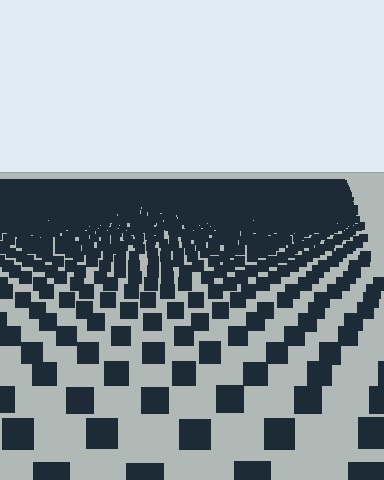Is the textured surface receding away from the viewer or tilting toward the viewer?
The surface is receding away from the viewer. Texture elements get smaller and denser toward the top.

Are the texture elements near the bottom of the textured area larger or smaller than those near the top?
Larger. Near the bottom, elements are closer to the viewer and appear at a bigger on-screen size.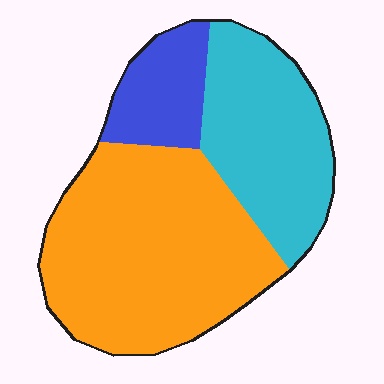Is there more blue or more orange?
Orange.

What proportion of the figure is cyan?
Cyan takes up about one third (1/3) of the figure.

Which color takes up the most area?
Orange, at roughly 55%.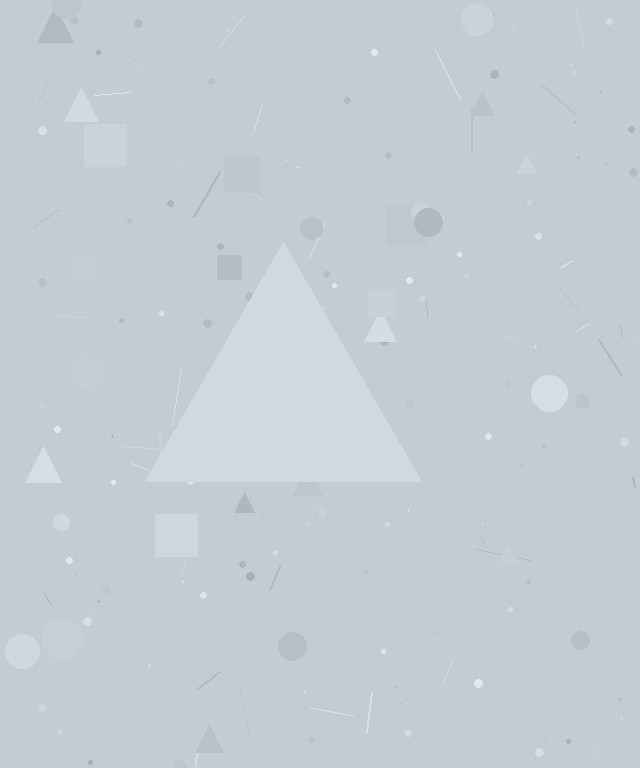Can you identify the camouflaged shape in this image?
The camouflaged shape is a triangle.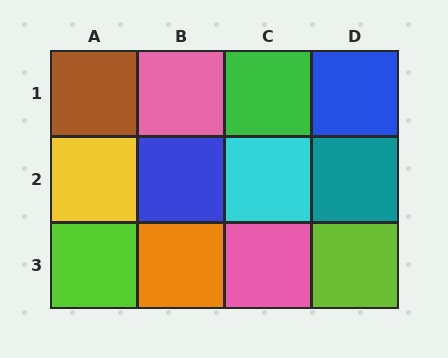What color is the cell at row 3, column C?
Pink.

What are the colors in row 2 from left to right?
Yellow, blue, cyan, teal.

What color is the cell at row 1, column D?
Blue.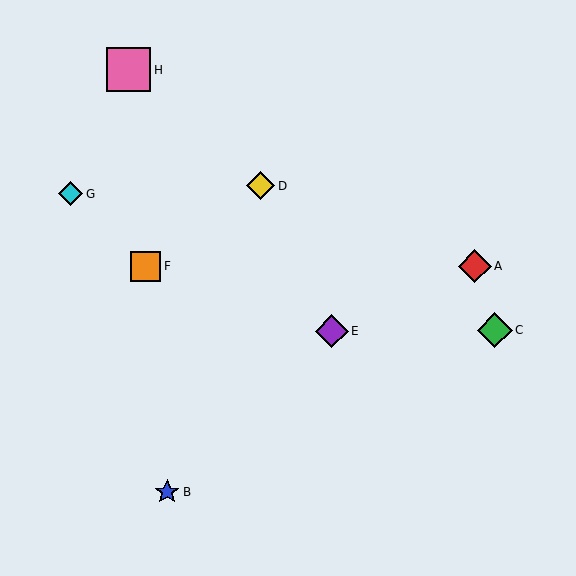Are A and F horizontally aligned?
Yes, both are at y≈266.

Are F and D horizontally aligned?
No, F is at y≈266 and D is at y≈186.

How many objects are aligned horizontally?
2 objects (A, F) are aligned horizontally.